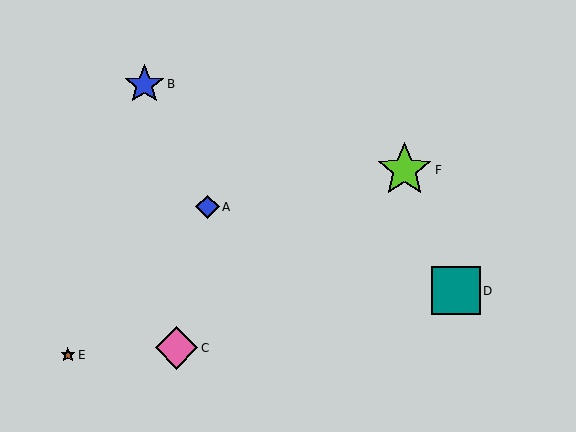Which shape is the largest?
The lime star (labeled F) is the largest.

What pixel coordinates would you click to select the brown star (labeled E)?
Click at (68, 355) to select the brown star E.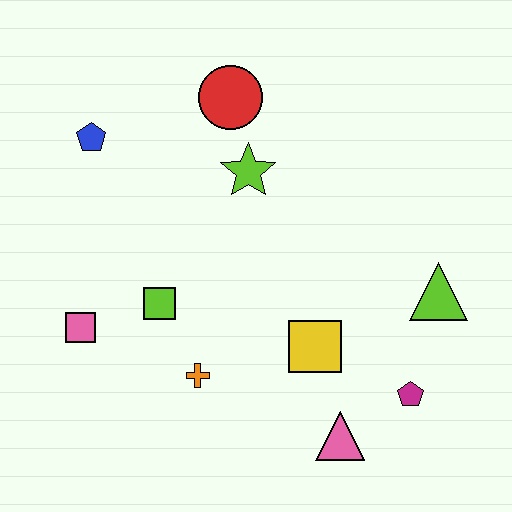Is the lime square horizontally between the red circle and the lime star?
No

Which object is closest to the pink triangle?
The magenta pentagon is closest to the pink triangle.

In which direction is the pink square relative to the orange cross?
The pink square is to the left of the orange cross.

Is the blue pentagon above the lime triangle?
Yes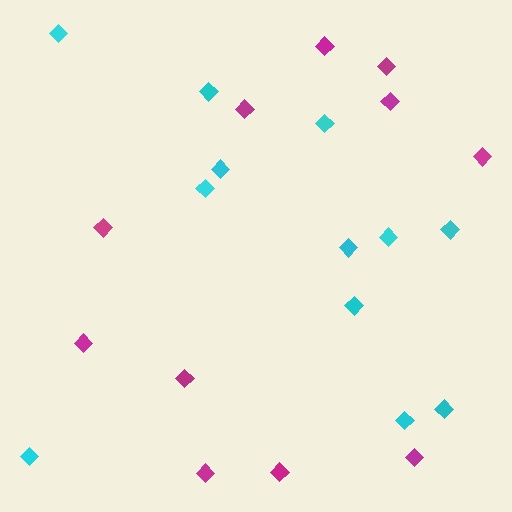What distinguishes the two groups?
There are 2 groups: one group of cyan diamonds (12) and one group of magenta diamonds (11).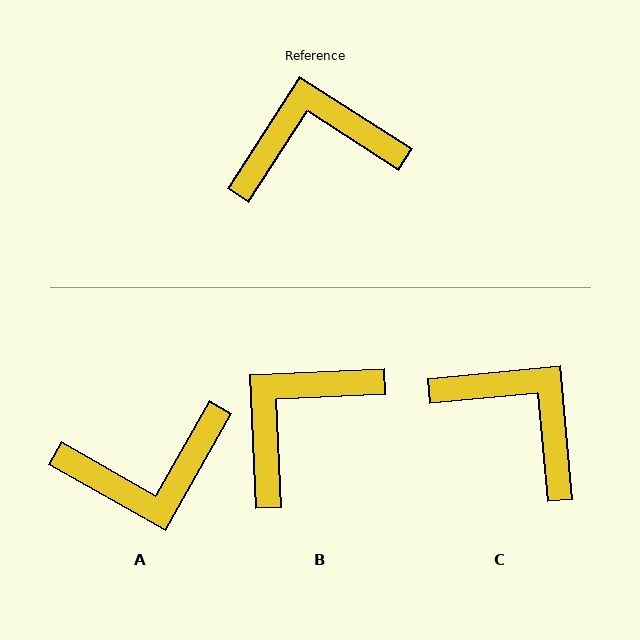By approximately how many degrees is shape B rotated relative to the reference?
Approximately 35 degrees counter-clockwise.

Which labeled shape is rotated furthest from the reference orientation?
A, about 177 degrees away.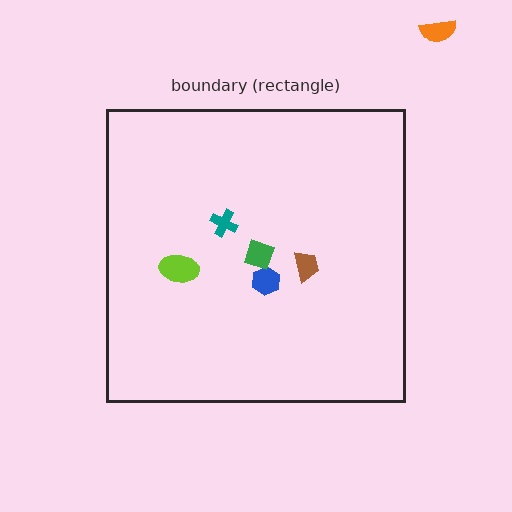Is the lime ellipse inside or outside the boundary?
Inside.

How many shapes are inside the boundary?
5 inside, 1 outside.